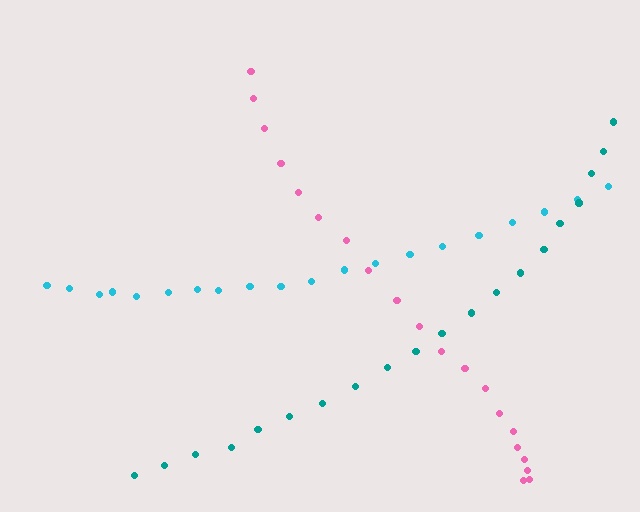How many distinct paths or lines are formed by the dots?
There are 3 distinct paths.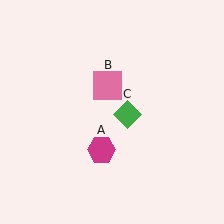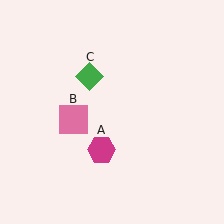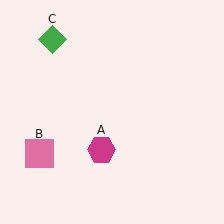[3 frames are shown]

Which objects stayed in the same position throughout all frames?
Magenta hexagon (object A) remained stationary.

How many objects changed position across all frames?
2 objects changed position: pink square (object B), green diamond (object C).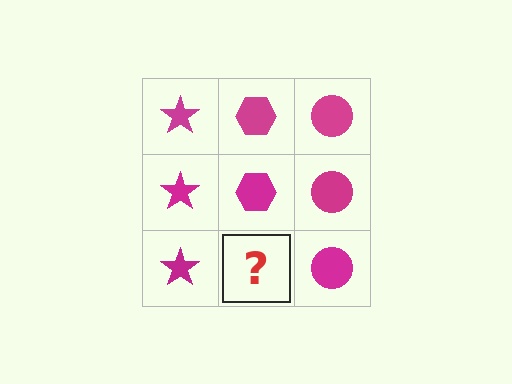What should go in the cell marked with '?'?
The missing cell should contain a magenta hexagon.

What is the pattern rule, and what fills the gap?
The rule is that each column has a consistent shape. The gap should be filled with a magenta hexagon.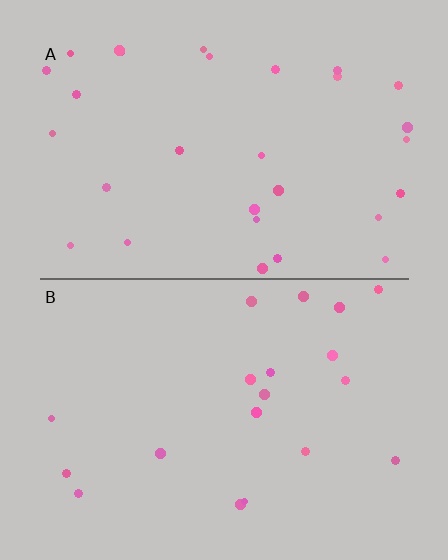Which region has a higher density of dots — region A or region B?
A (the top).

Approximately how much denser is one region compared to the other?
Approximately 1.5× — region A over region B.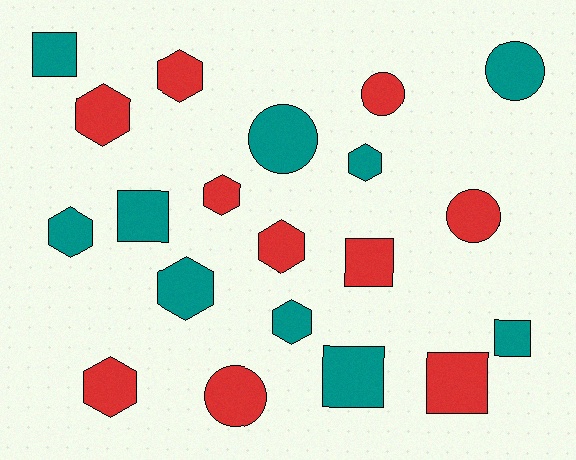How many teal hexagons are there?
There are 4 teal hexagons.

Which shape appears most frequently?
Hexagon, with 9 objects.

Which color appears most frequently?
Red, with 10 objects.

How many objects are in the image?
There are 20 objects.